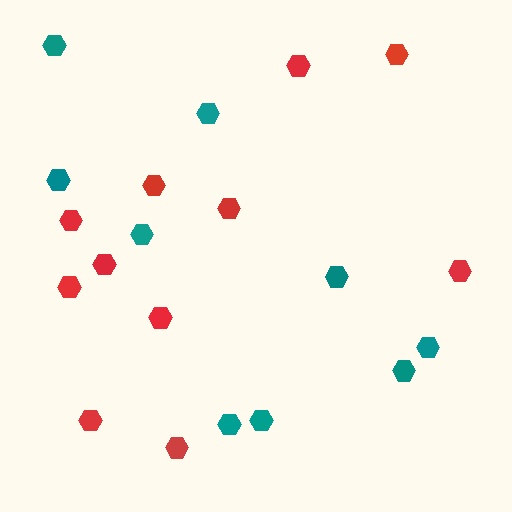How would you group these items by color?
There are 2 groups: one group of red hexagons (11) and one group of teal hexagons (9).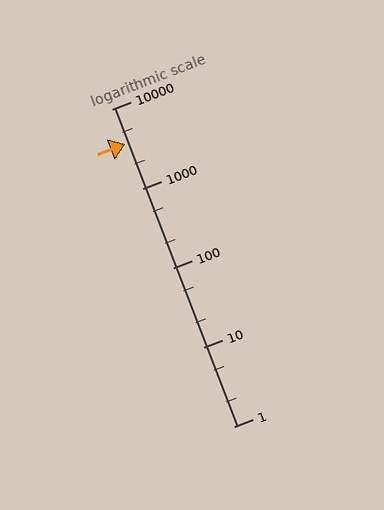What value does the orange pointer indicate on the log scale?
The pointer indicates approximately 3600.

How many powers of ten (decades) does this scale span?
The scale spans 4 decades, from 1 to 10000.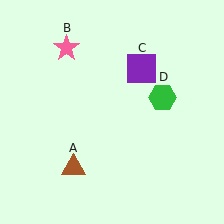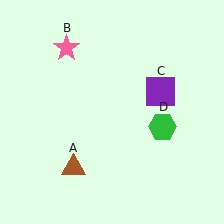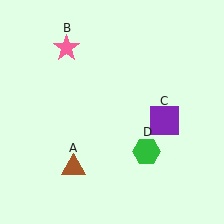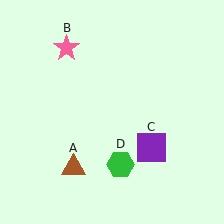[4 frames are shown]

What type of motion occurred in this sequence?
The purple square (object C), green hexagon (object D) rotated clockwise around the center of the scene.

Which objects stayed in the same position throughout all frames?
Brown triangle (object A) and pink star (object B) remained stationary.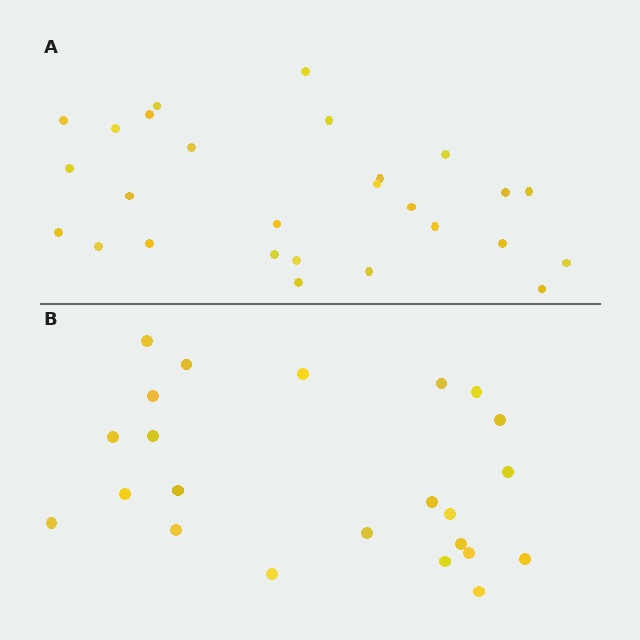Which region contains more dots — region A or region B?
Region A (the top region) has more dots.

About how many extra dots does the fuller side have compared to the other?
Region A has about 4 more dots than region B.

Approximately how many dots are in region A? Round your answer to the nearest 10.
About 30 dots. (The exact count is 27, which rounds to 30.)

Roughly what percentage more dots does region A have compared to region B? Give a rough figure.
About 15% more.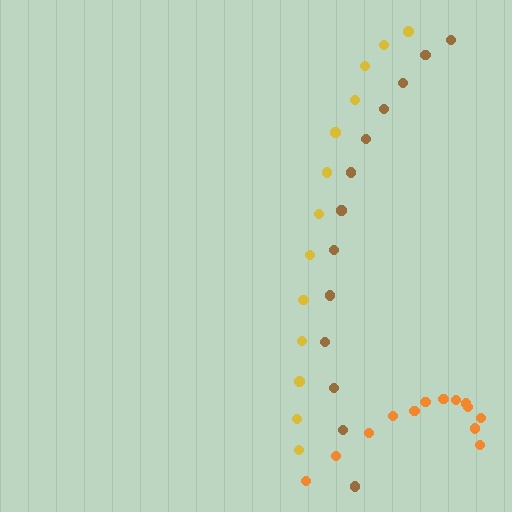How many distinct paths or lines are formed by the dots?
There are 3 distinct paths.